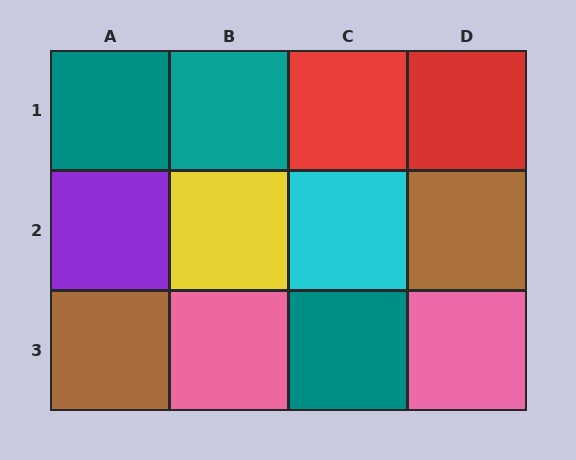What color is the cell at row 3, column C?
Teal.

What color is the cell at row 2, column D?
Brown.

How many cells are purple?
1 cell is purple.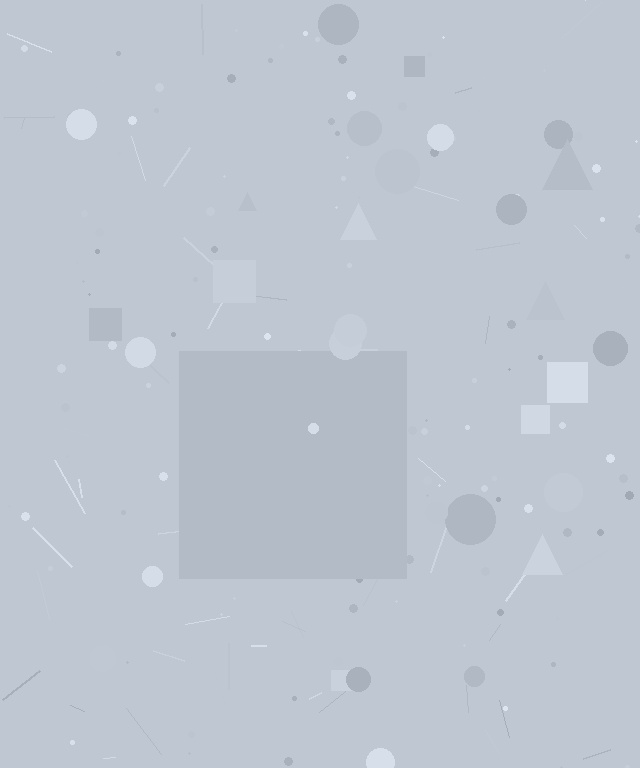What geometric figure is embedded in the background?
A square is embedded in the background.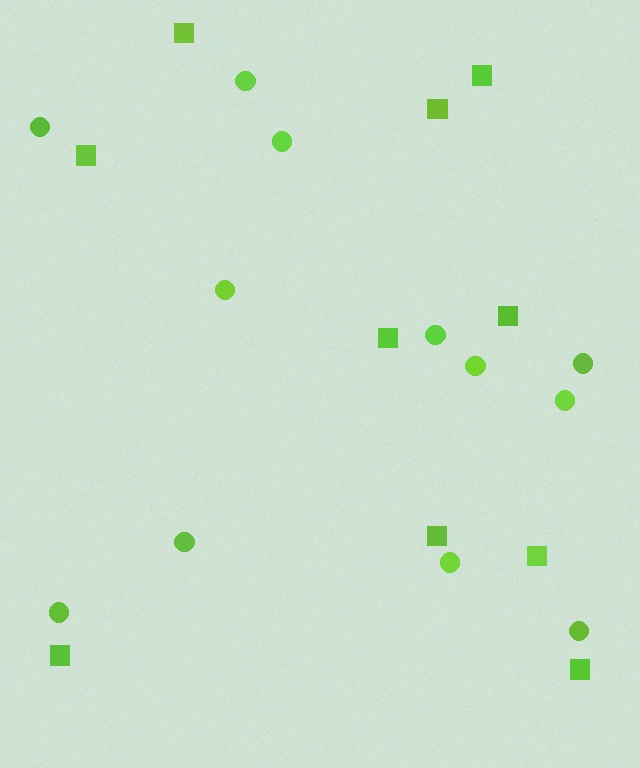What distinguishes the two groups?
There are 2 groups: one group of squares (10) and one group of circles (12).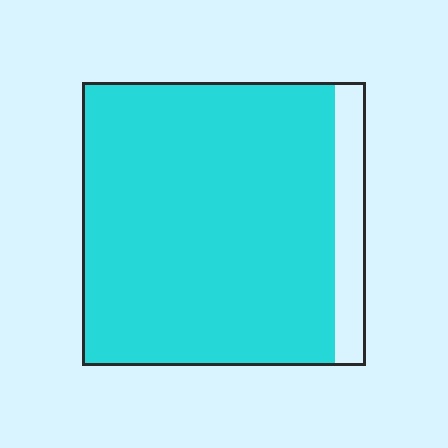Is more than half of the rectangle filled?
Yes.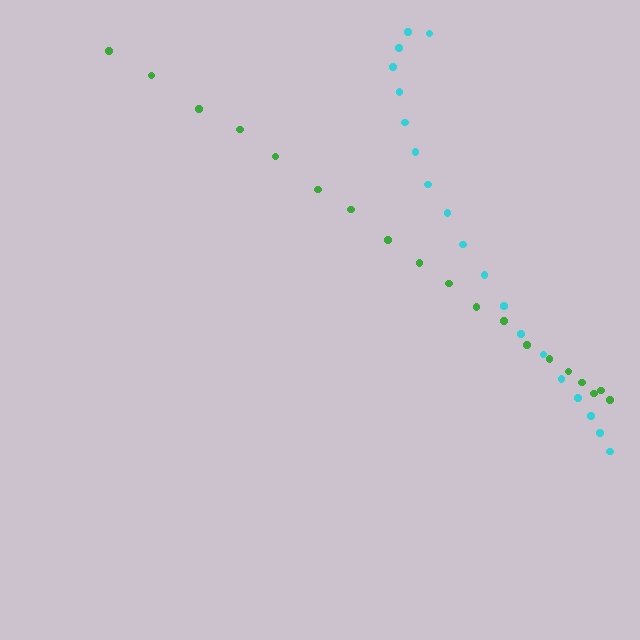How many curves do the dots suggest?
There are 2 distinct paths.